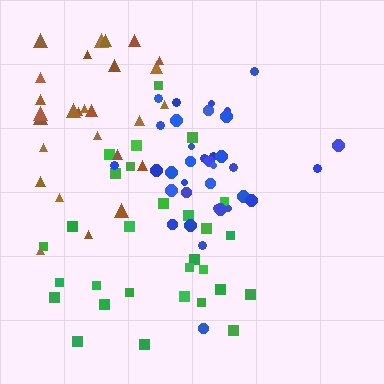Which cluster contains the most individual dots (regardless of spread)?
Blue (35).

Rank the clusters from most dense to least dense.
blue, brown, green.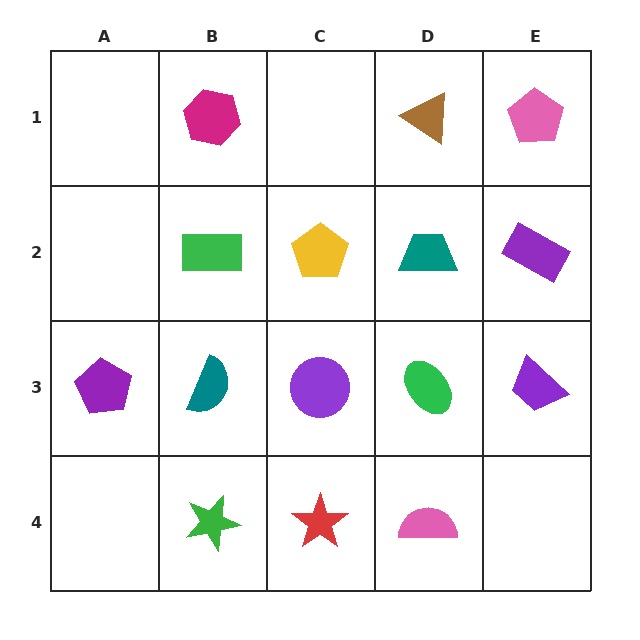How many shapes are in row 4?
3 shapes.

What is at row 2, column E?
A purple rectangle.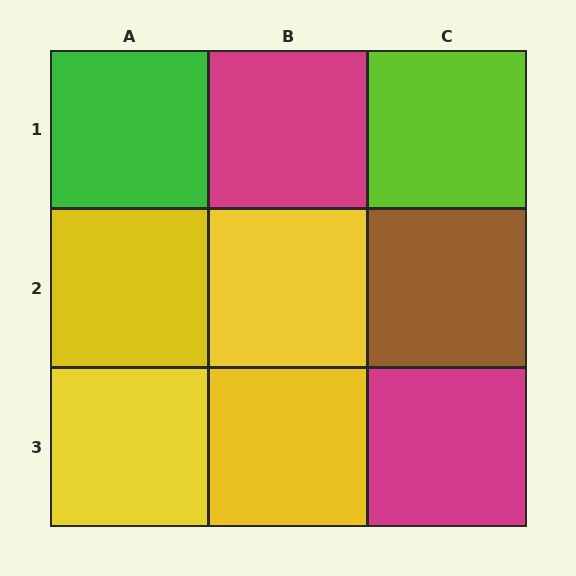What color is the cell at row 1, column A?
Green.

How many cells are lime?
1 cell is lime.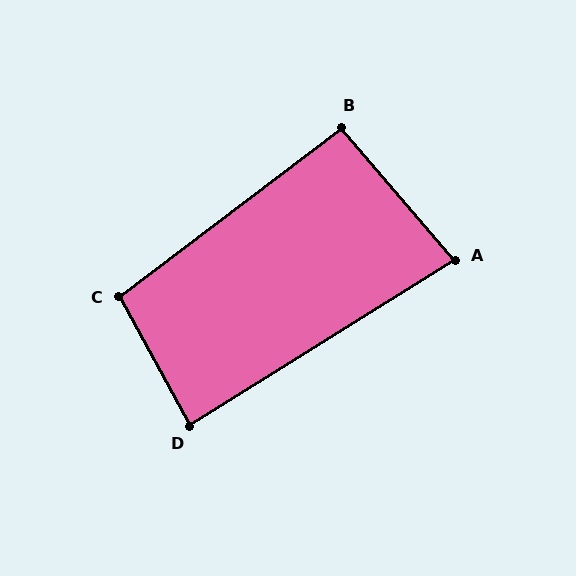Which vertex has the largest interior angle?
C, at approximately 98 degrees.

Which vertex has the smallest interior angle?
A, at approximately 82 degrees.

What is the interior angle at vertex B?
Approximately 93 degrees (approximately right).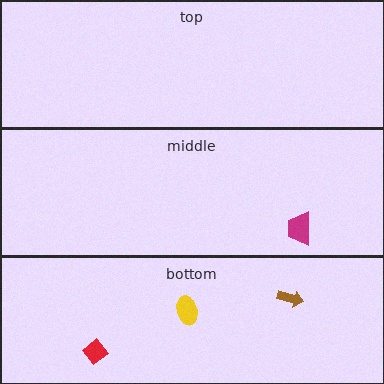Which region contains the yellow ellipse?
The bottom region.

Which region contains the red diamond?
The bottom region.